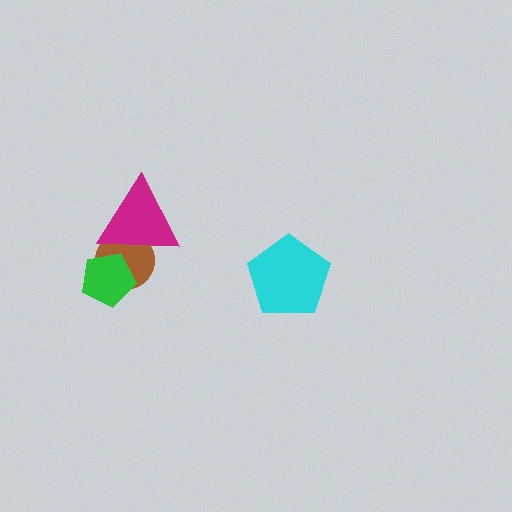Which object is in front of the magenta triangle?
The green pentagon is in front of the magenta triangle.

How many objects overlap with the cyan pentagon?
0 objects overlap with the cyan pentagon.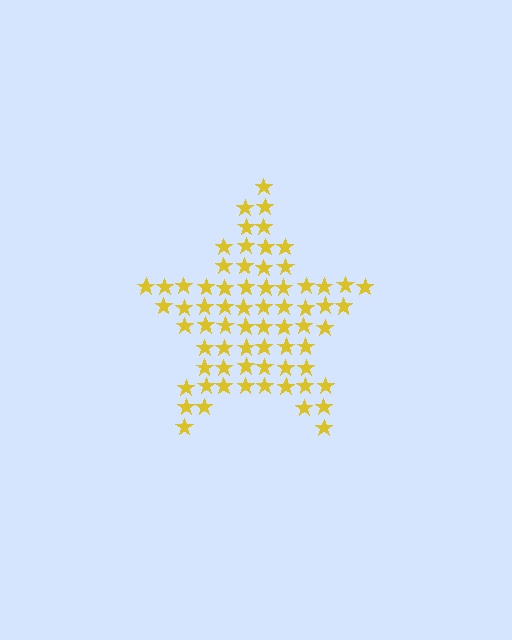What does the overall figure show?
The overall figure shows a star.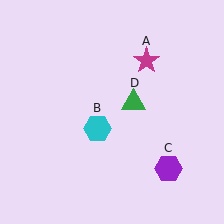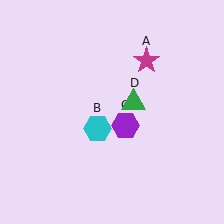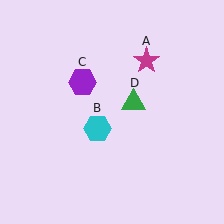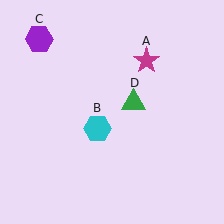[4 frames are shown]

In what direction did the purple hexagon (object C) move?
The purple hexagon (object C) moved up and to the left.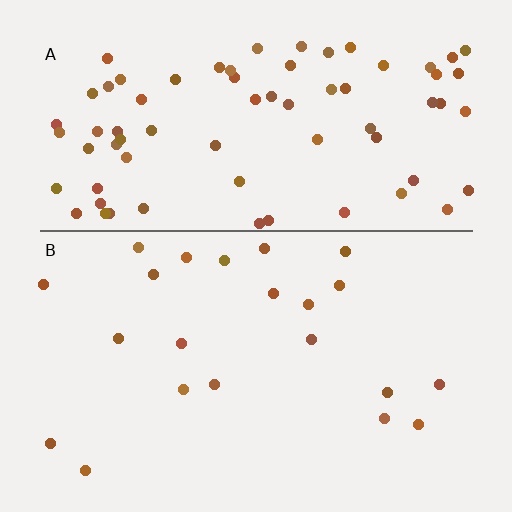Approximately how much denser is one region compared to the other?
Approximately 3.4× — region A over region B.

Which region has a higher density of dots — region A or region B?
A (the top).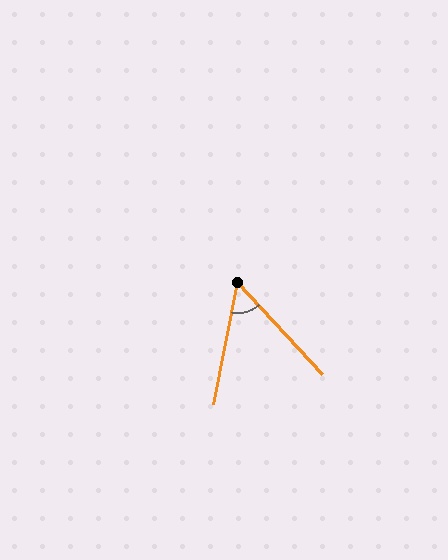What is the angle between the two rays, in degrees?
Approximately 54 degrees.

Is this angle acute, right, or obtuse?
It is acute.